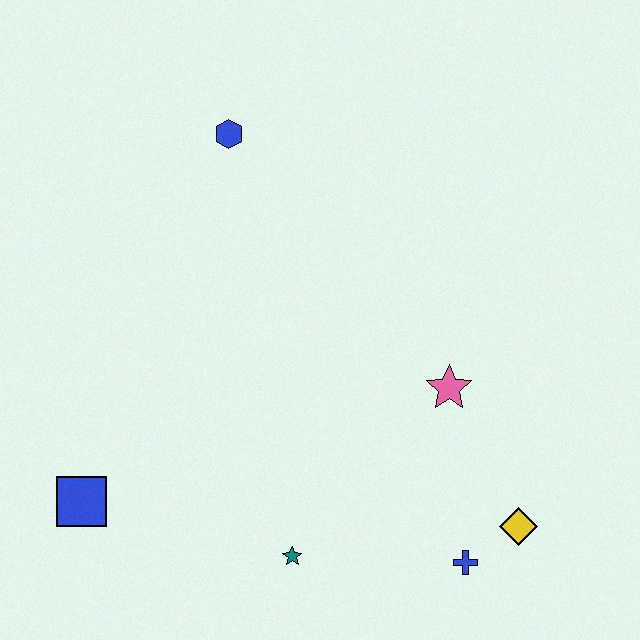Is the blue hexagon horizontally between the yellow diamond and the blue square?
Yes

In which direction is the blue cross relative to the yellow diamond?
The blue cross is to the left of the yellow diamond.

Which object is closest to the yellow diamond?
The blue cross is closest to the yellow diamond.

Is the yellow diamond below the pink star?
Yes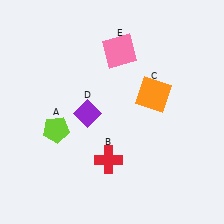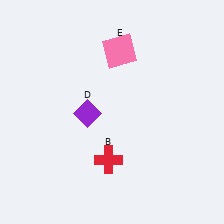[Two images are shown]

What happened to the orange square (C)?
The orange square (C) was removed in Image 2. It was in the top-right area of Image 1.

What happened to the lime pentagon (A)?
The lime pentagon (A) was removed in Image 2. It was in the bottom-left area of Image 1.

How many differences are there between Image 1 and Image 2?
There are 2 differences between the two images.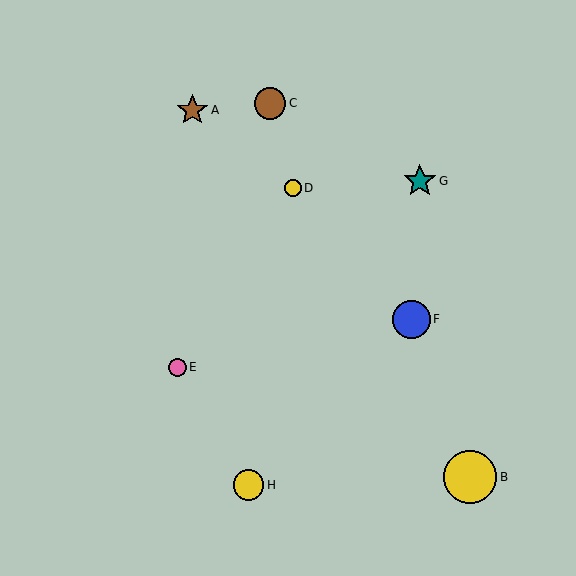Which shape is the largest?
The yellow circle (labeled B) is the largest.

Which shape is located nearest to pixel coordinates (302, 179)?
The yellow circle (labeled D) at (293, 188) is nearest to that location.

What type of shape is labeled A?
Shape A is a brown star.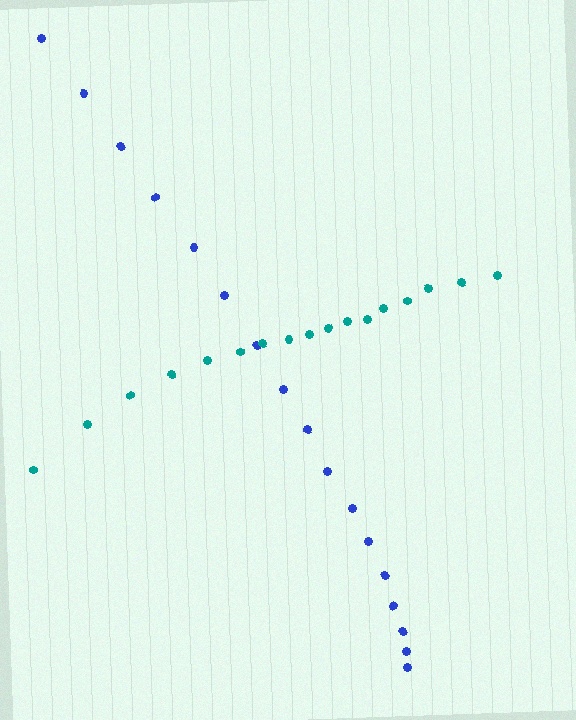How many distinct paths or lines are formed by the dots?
There are 2 distinct paths.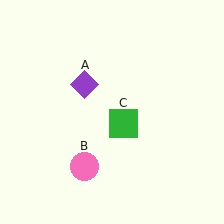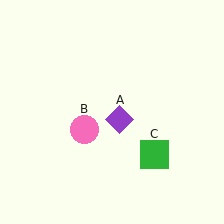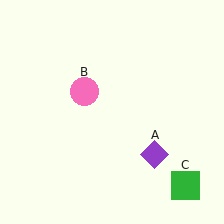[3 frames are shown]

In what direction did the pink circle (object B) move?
The pink circle (object B) moved up.